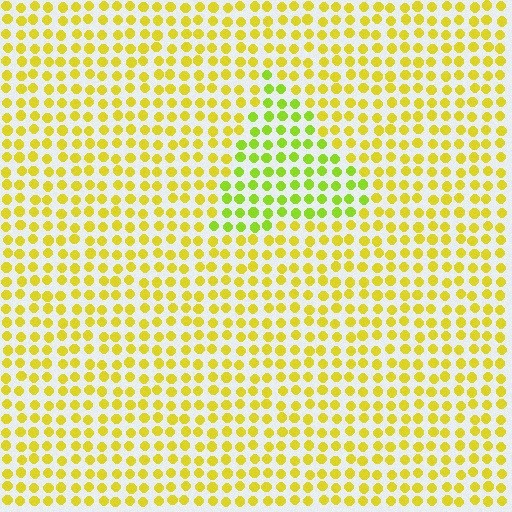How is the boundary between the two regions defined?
The boundary is defined purely by a slight shift in hue (about 30 degrees). Spacing, size, and orientation are identical on both sides.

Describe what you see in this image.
The image is filled with small yellow elements in a uniform arrangement. A triangle-shaped region is visible where the elements are tinted to a slightly different hue, forming a subtle color boundary.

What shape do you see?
I see a triangle.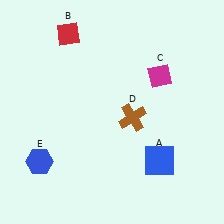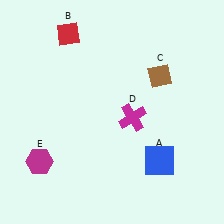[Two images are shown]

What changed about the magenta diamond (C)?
In Image 1, C is magenta. In Image 2, it changed to brown.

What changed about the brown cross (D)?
In Image 1, D is brown. In Image 2, it changed to magenta.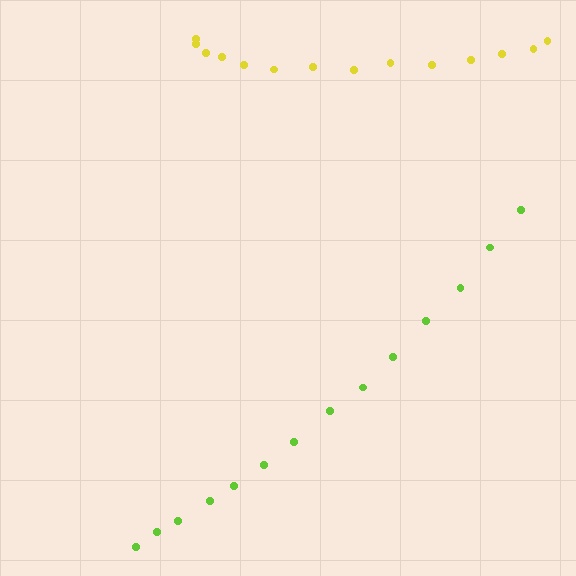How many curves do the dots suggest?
There are 2 distinct paths.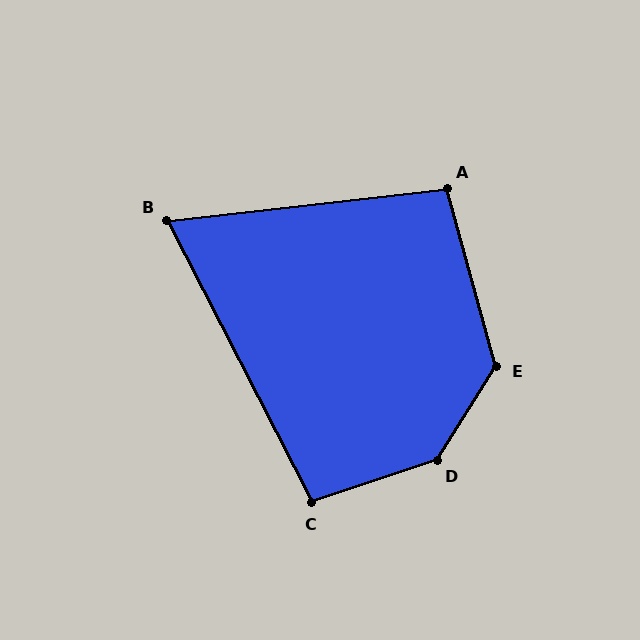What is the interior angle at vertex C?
Approximately 99 degrees (obtuse).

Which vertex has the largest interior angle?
D, at approximately 141 degrees.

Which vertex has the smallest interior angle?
B, at approximately 69 degrees.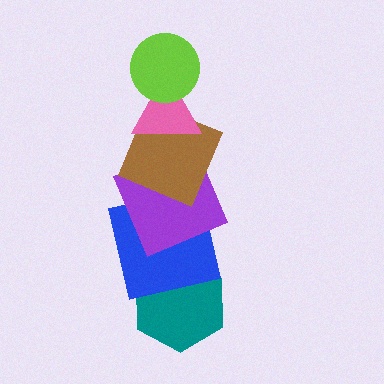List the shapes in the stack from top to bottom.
From top to bottom: the lime circle, the pink triangle, the brown square, the purple square, the blue square, the teal hexagon.